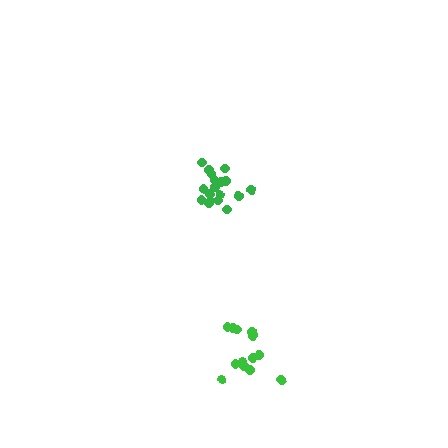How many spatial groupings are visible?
There are 2 spatial groupings.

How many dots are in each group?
Group 1: 13 dots, Group 2: 19 dots (32 total).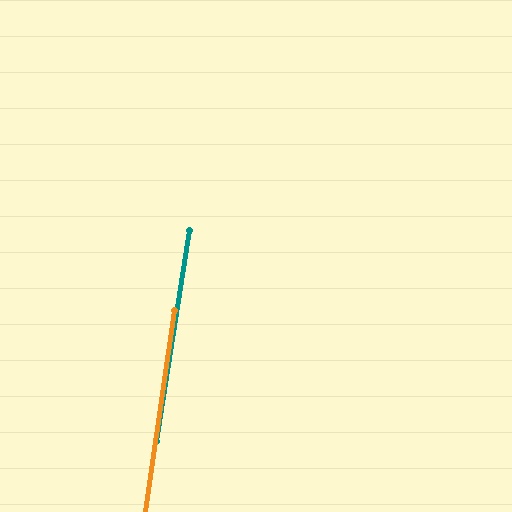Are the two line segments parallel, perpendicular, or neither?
Parallel — their directions differ by only 0.7°.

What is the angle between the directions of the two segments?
Approximately 1 degree.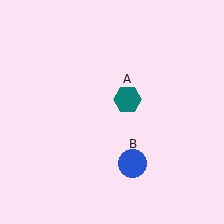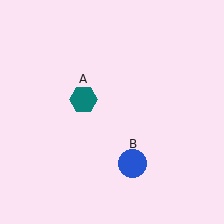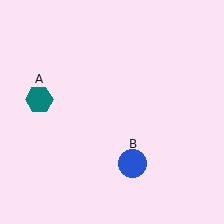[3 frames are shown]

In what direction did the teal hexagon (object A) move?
The teal hexagon (object A) moved left.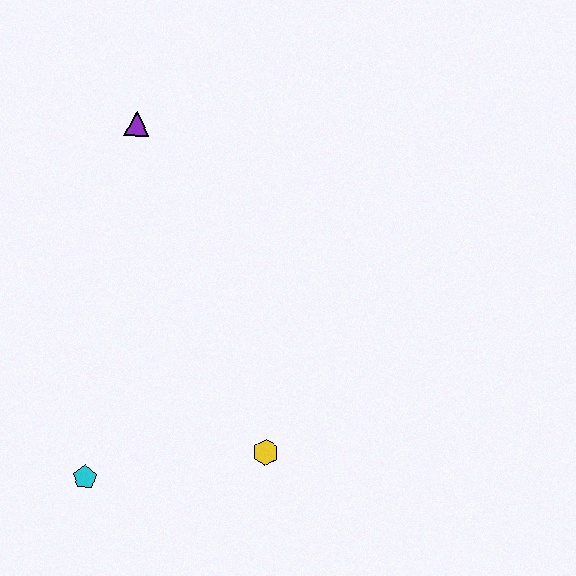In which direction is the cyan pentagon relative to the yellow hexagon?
The cyan pentagon is to the left of the yellow hexagon.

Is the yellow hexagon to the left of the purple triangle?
No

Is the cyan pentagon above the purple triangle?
No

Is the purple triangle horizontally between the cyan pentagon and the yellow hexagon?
Yes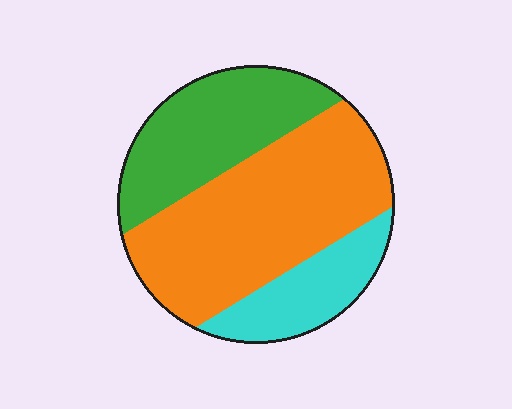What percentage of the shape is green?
Green covers 30% of the shape.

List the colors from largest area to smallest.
From largest to smallest: orange, green, cyan.